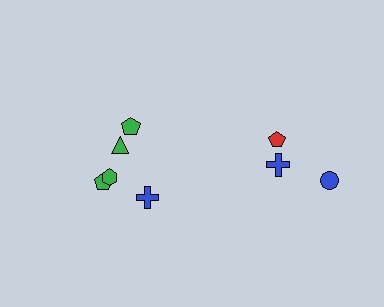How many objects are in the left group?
There are 5 objects.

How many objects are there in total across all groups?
There are 8 objects.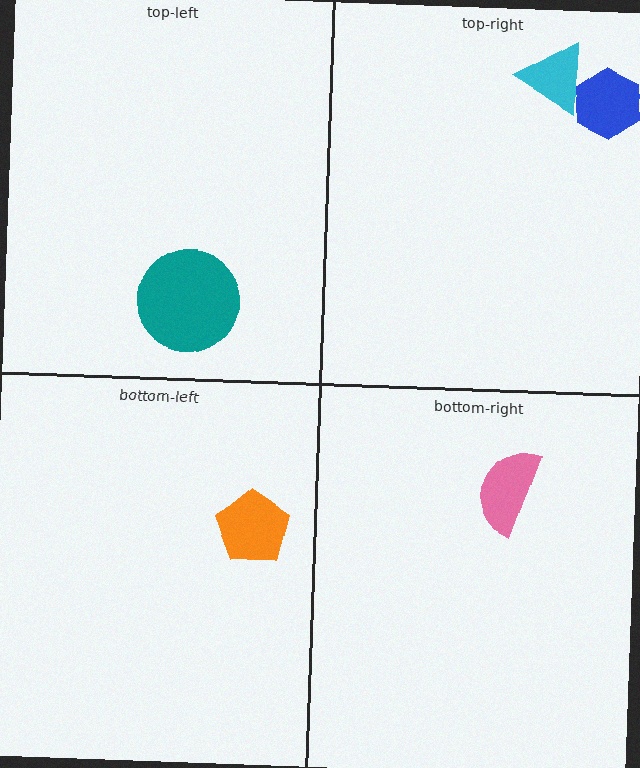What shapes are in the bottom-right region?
The pink semicircle.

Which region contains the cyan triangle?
The top-right region.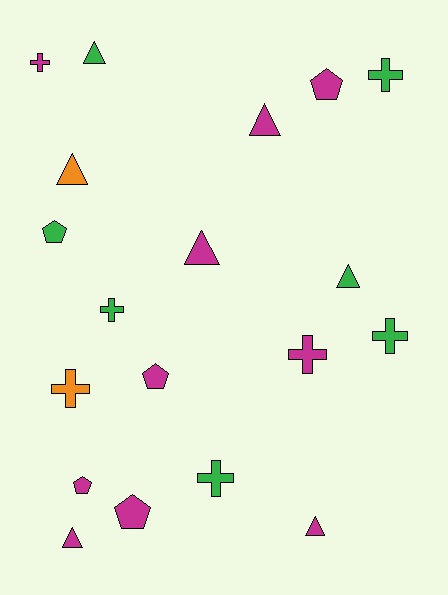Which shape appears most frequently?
Triangle, with 7 objects.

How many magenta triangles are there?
There are 4 magenta triangles.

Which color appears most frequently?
Magenta, with 10 objects.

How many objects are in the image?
There are 19 objects.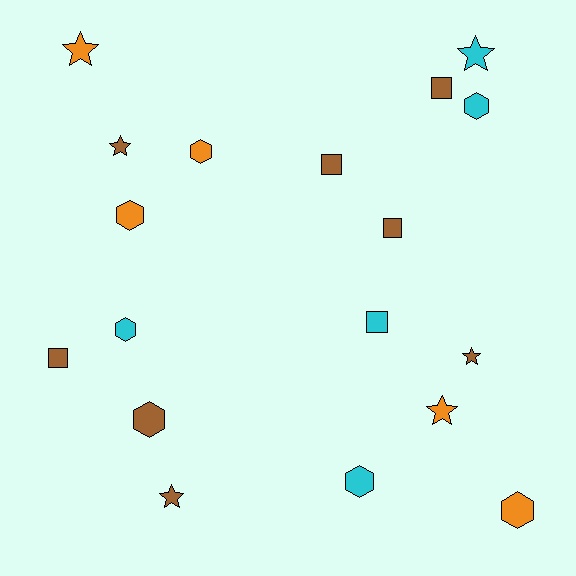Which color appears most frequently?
Brown, with 8 objects.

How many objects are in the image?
There are 18 objects.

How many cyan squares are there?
There is 1 cyan square.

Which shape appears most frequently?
Hexagon, with 7 objects.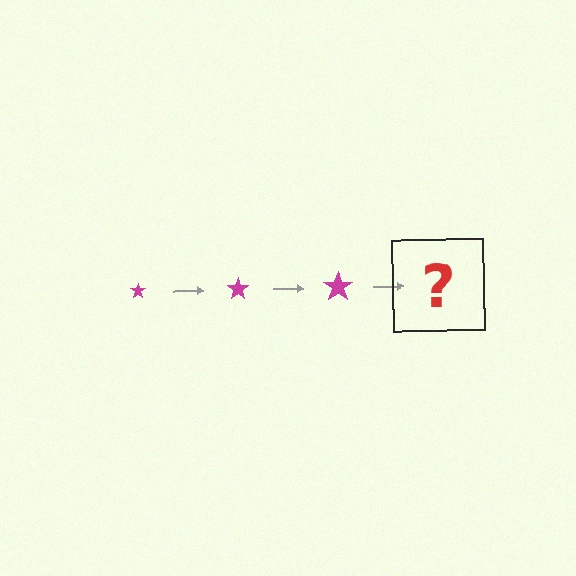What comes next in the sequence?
The next element should be a magenta star, larger than the previous one.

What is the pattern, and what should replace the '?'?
The pattern is that the star gets progressively larger each step. The '?' should be a magenta star, larger than the previous one.